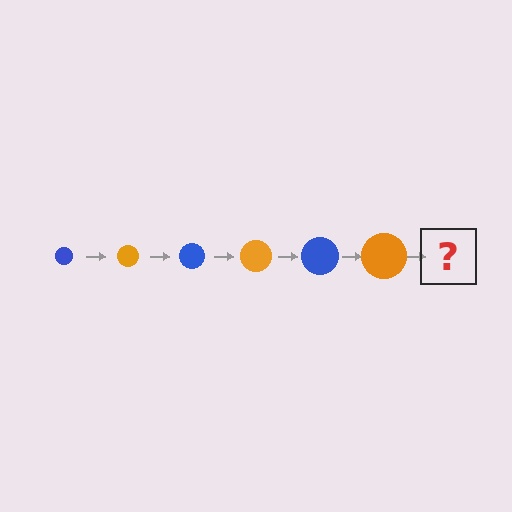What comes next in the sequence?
The next element should be a blue circle, larger than the previous one.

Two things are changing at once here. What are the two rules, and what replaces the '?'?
The two rules are that the circle grows larger each step and the color cycles through blue and orange. The '?' should be a blue circle, larger than the previous one.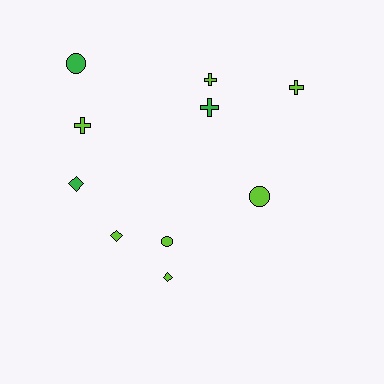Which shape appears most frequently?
Cross, with 4 objects.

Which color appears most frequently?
Lime, with 7 objects.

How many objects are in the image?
There are 10 objects.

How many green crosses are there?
There is 1 green cross.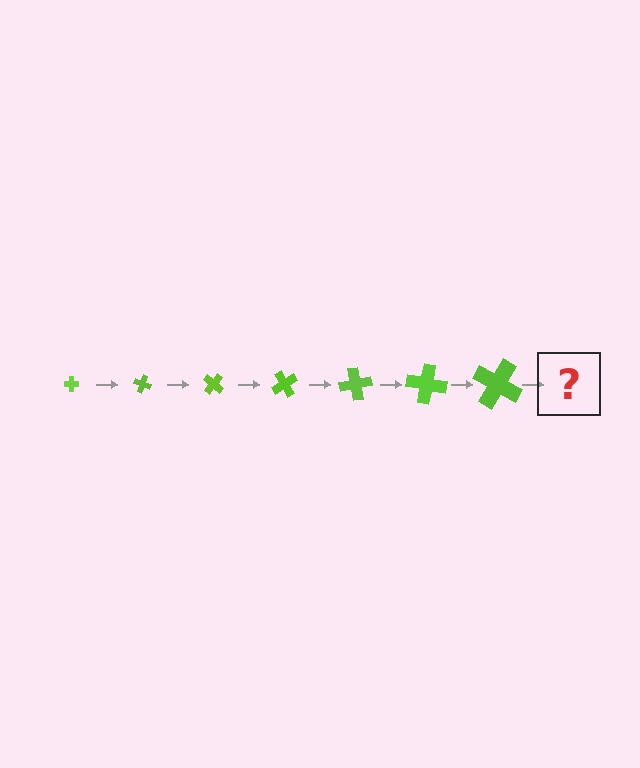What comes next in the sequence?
The next element should be a cross, larger than the previous one and rotated 140 degrees from the start.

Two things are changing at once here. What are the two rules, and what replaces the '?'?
The two rules are that the cross grows larger each step and it rotates 20 degrees each step. The '?' should be a cross, larger than the previous one and rotated 140 degrees from the start.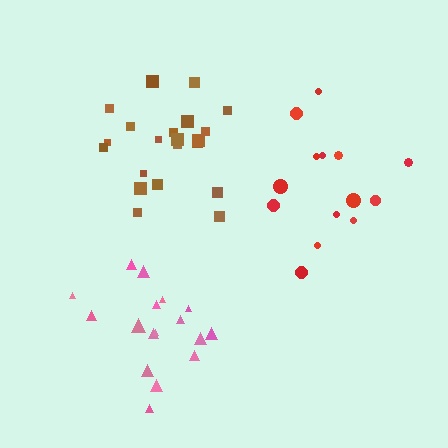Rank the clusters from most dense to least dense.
brown, pink, red.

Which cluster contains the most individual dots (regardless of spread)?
Brown (21).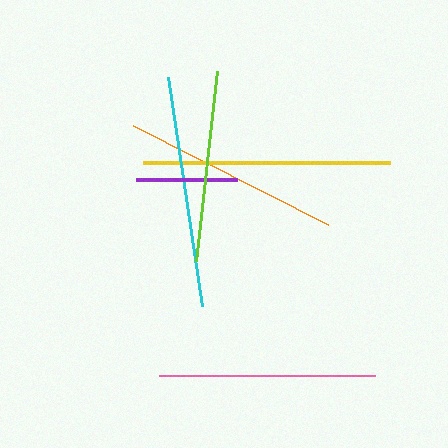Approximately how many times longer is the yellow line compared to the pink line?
The yellow line is approximately 1.1 times the length of the pink line.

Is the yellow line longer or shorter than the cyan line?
The yellow line is longer than the cyan line.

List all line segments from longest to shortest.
From longest to shortest: yellow, cyan, orange, pink, lime, purple.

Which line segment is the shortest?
The purple line is the shortest at approximately 102 pixels.